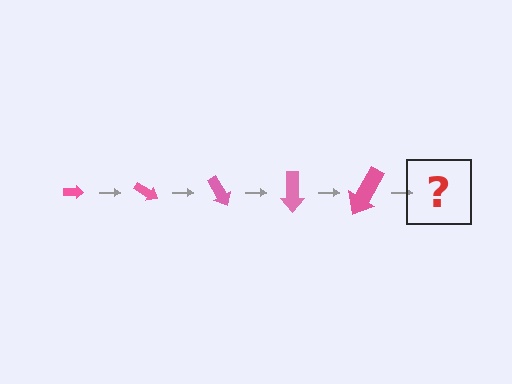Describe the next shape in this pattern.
It should be an arrow, larger than the previous one and rotated 150 degrees from the start.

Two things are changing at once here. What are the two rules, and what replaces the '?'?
The two rules are that the arrow grows larger each step and it rotates 30 degrees each step. The '?' should be an arrow, larger than the previous one and rotated 150 degrees from the start.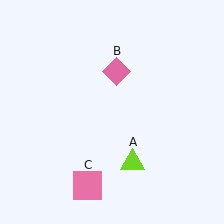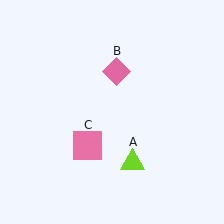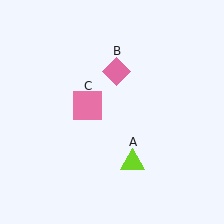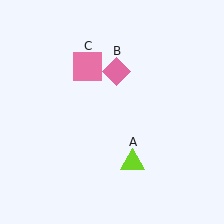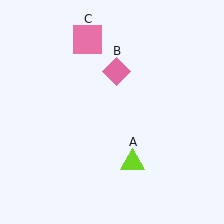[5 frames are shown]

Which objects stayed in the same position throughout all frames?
Lime triangle (object A) and pink diamond (object B) remained stationary.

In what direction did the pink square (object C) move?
The pink square (object C) moved up.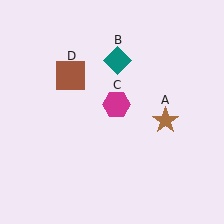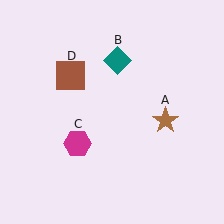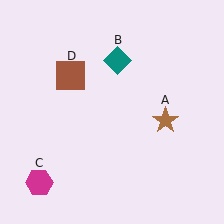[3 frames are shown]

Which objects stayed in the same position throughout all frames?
Brown star (object A) and teal diamond (object B) and brown square (object D) remained stationary.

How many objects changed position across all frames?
1 object changed position: magenta hexagon (object C).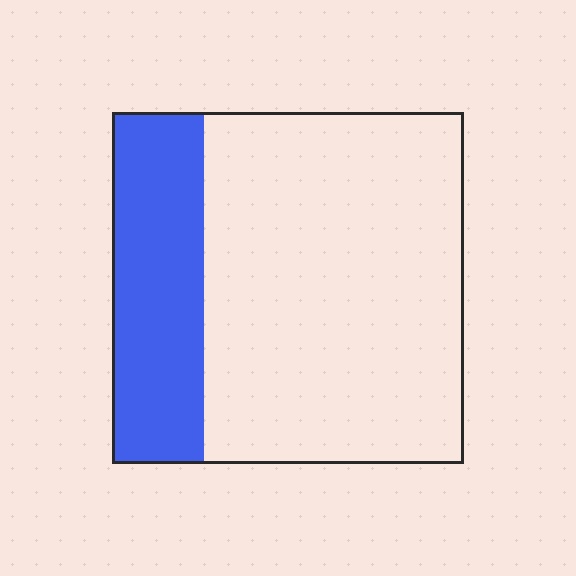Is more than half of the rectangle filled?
No.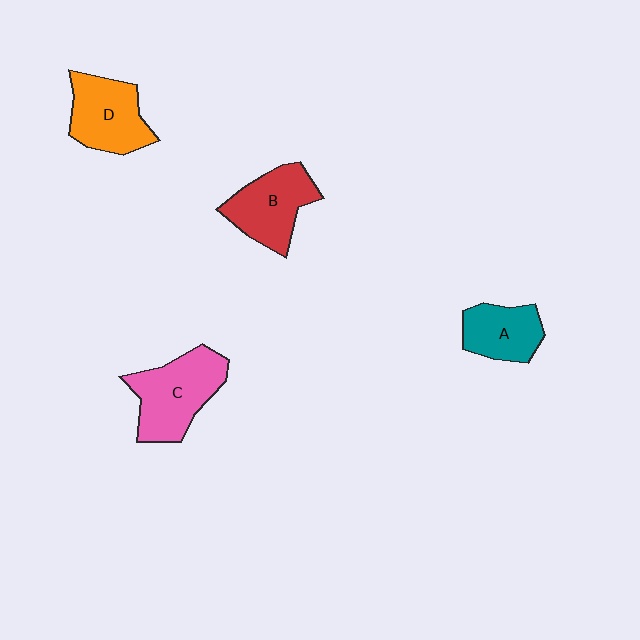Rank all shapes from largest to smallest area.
From largest to smallest: C (pink), D (orange), B (red), A (teal).